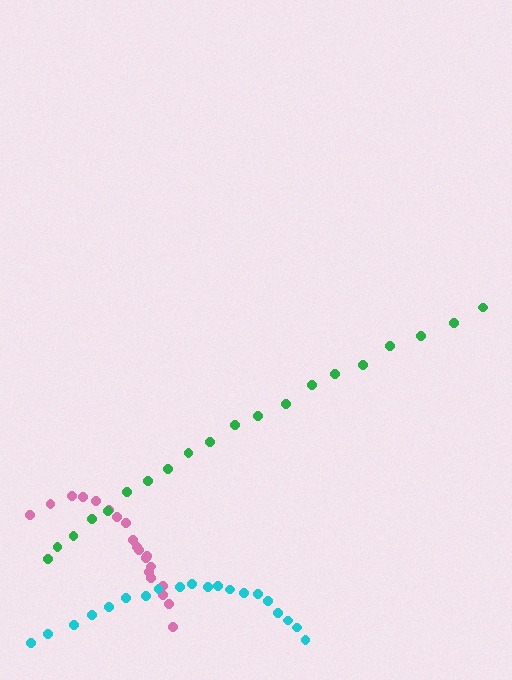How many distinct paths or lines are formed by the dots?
There are 3 distinct paths.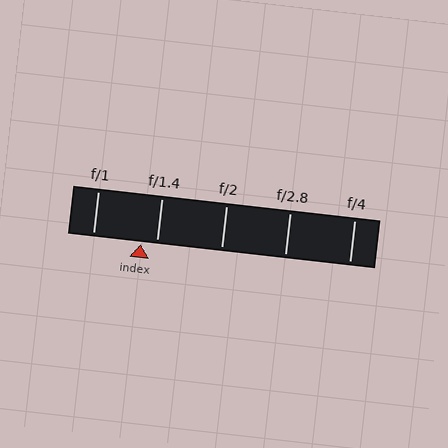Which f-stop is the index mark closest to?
The index mark is closest to f/1.4.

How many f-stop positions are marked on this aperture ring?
There are 5 f-stop positions marked.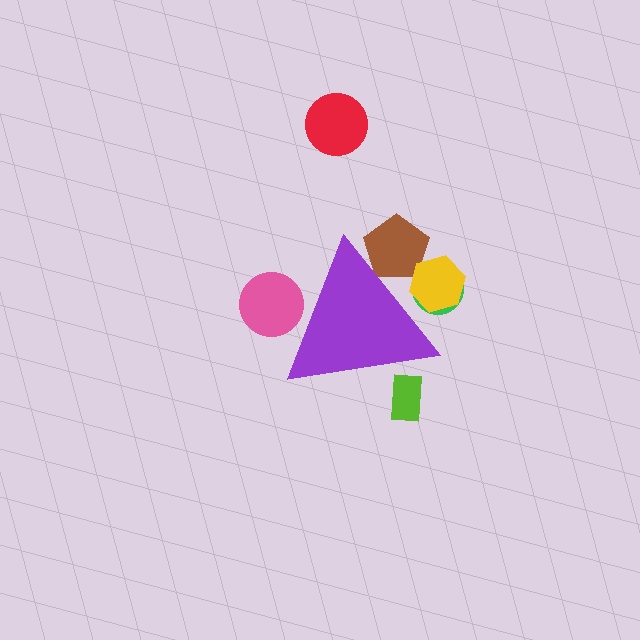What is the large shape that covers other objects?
A purple triangle.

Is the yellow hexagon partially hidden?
Yes, the yellow hexagon is partially hidden behind the purple triangle.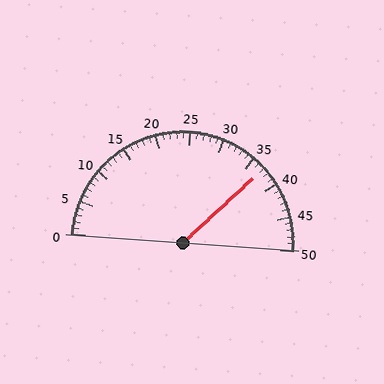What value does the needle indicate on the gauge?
The needle indicates approximately 37.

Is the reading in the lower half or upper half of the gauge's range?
The reading is in the upper half of the range (0 to 50).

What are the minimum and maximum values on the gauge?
The gauge ranges from 0 to 50.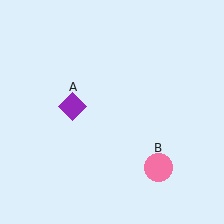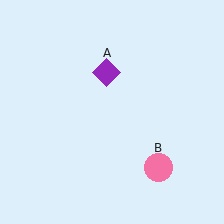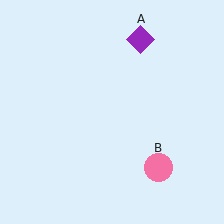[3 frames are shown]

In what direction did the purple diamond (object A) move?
The purple diamond (object A) moved up and to the right.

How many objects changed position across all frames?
1 object changed position: purple diamond (object A).